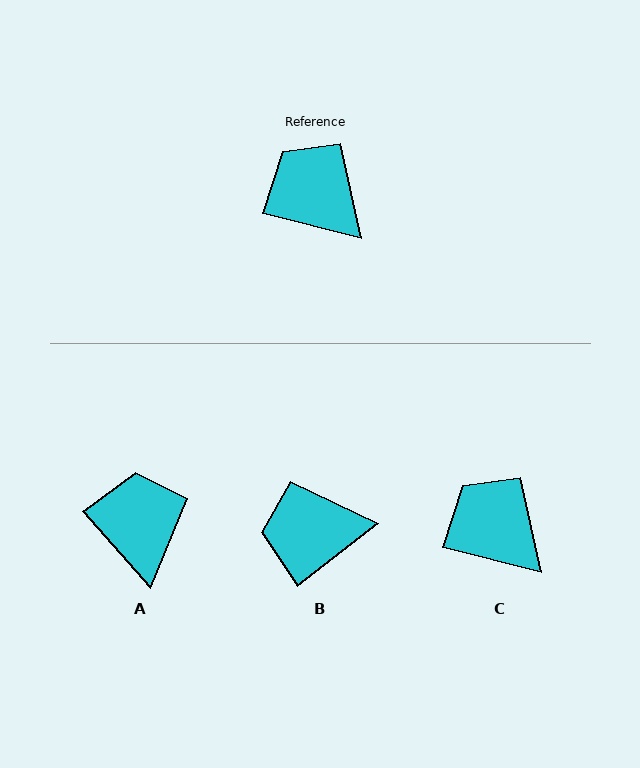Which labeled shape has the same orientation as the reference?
C.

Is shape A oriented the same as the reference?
No, it is off by about 35 degrees.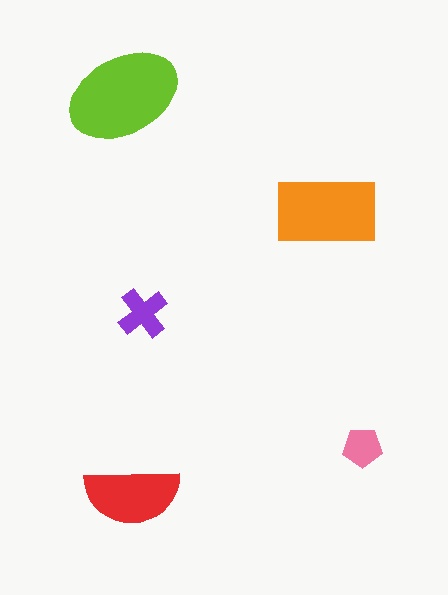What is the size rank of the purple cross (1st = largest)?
4th.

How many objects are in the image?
There are 5 objects in the image.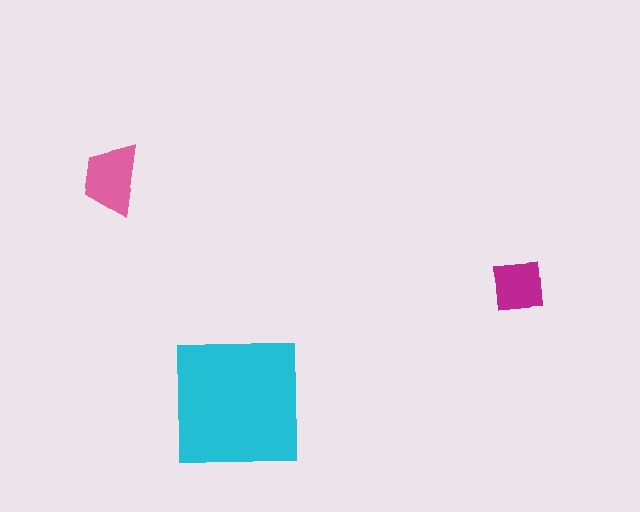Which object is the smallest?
The magenta square.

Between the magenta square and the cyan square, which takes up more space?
The cyan square.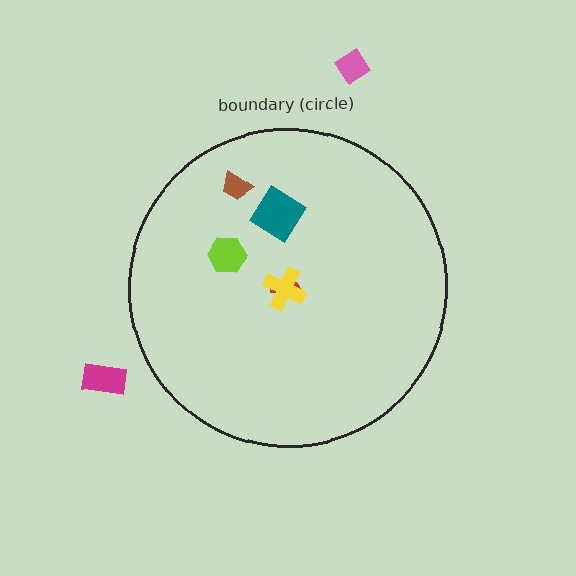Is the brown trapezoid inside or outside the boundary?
Inside.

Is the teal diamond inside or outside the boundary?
Inside.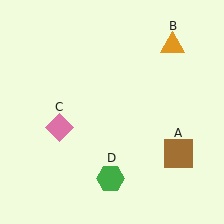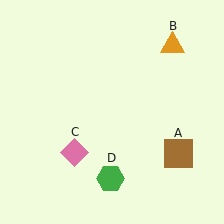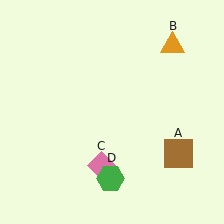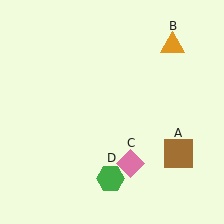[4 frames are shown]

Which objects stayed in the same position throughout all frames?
Brown square (object A) and orange triangle (object B) and green hexagon (object D) remained stationary.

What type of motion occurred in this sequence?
The pink diamond (object C) rotated counterclockwise around the center of the scene.